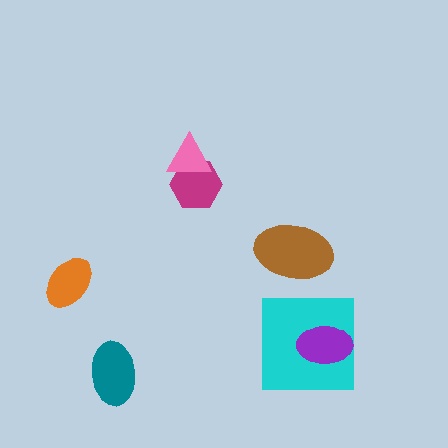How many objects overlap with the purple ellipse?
1 object overlaps with the purple ellipse.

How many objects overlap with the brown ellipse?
0 objects overlap with the brown ellipse.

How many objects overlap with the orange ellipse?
0 objects overlap with the orange ellipse.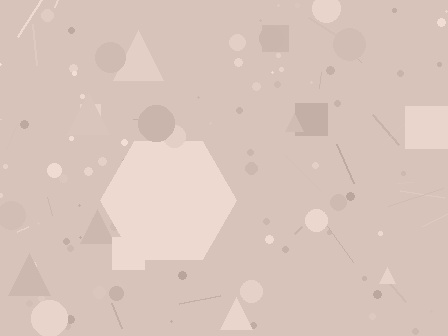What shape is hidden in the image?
A hexagon is hidden in the image.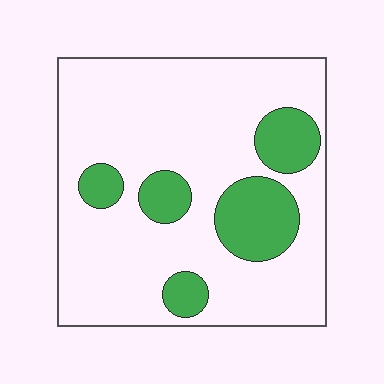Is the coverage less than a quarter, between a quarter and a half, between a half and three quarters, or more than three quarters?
Less than a quarter.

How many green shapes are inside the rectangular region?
5.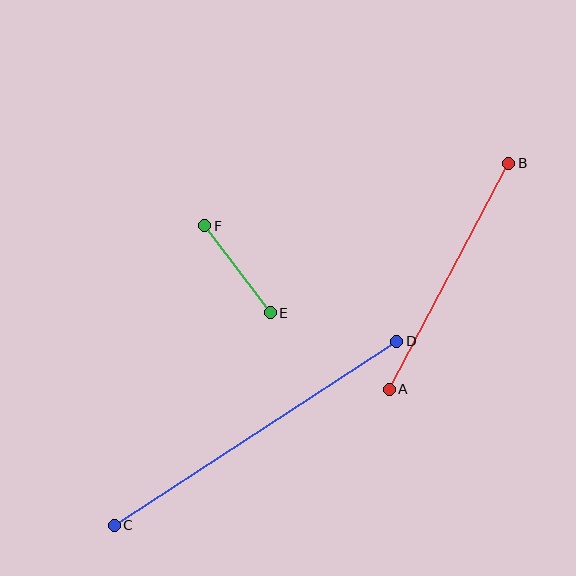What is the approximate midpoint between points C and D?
The midpoint is at approximately (256, 433) pixels.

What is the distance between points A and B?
The distance is approximately 256 pixels.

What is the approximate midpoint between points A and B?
The midpoint is at approximately (449, 276) pixels.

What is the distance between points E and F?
The distance is approximately 109 pixels.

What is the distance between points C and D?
The distance is approximately 337 pixels.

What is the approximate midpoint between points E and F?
The midpoint is at approximately (238, 269) pixels.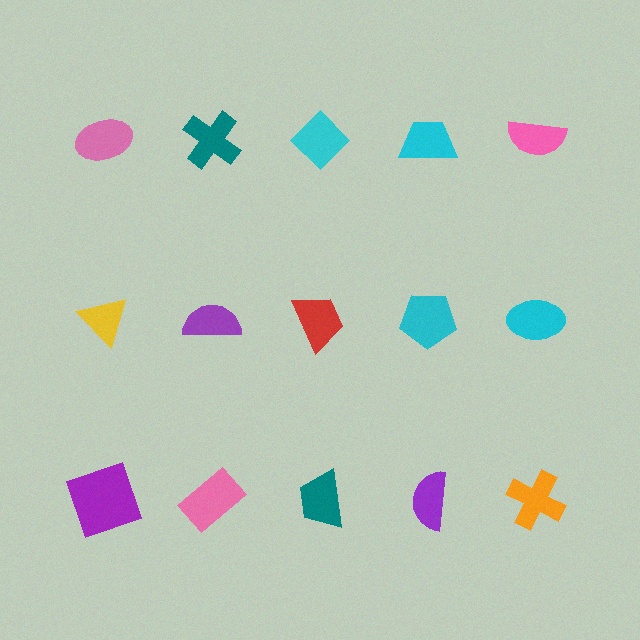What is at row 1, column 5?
A pink semicircle.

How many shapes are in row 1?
5 shapes.